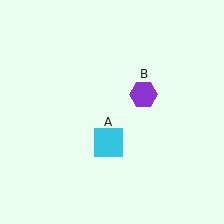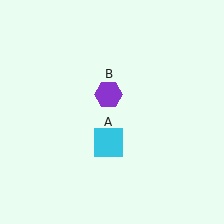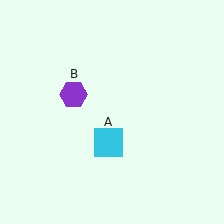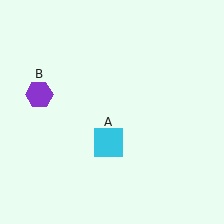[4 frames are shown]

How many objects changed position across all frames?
1 object changed position: purple hexagon (object B).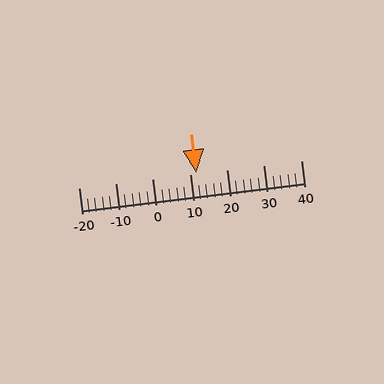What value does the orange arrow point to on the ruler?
The orange arrow points to approximately 12.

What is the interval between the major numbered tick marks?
The major tick marks are spaced 10 units apart.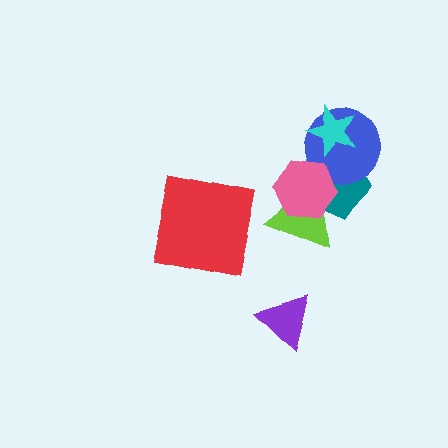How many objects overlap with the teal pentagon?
4 objects overlap with the teal pentagon.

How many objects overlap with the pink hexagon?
3 objects overlap with the pink hexagon.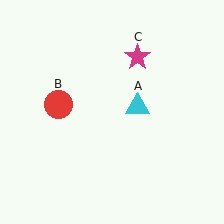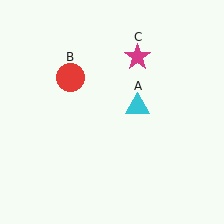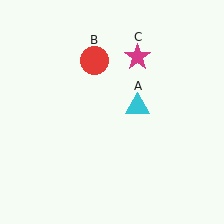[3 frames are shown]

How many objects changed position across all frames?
1 object changed position: red circle (object B).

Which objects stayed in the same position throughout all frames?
Cyan triangle (object A) and magenta star (object C) remained stationary.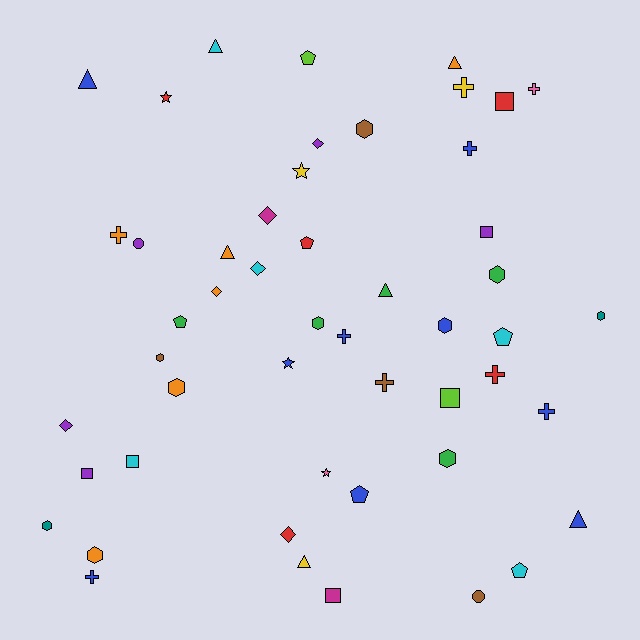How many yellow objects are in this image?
There are 3 yellow objects.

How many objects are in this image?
There are 50 objects.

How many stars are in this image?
There are 4 stars.